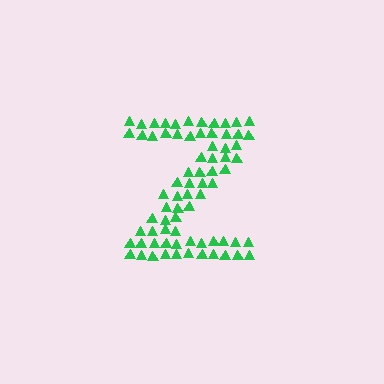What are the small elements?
The small elements are triangles.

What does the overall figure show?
The overall figure shows the letter Z.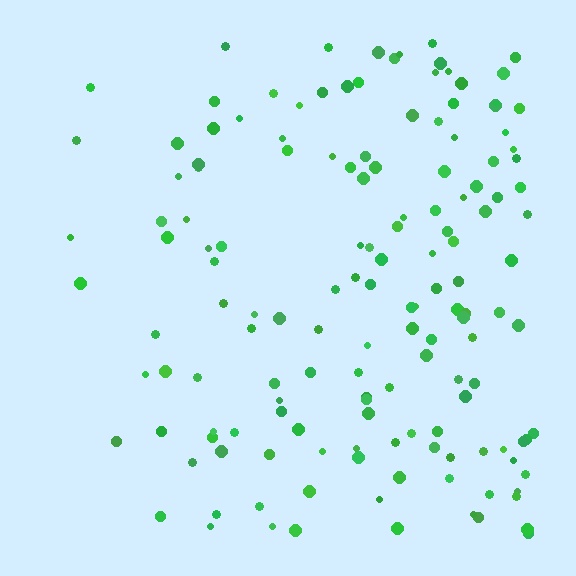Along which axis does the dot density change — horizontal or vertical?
Horizontal.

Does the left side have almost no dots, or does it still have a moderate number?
Still a moderate number, just noticeably fewer than the right.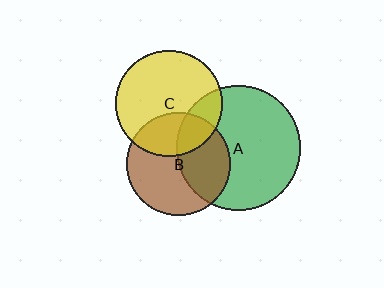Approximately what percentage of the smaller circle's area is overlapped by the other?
Approximately 20%.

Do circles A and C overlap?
Yes.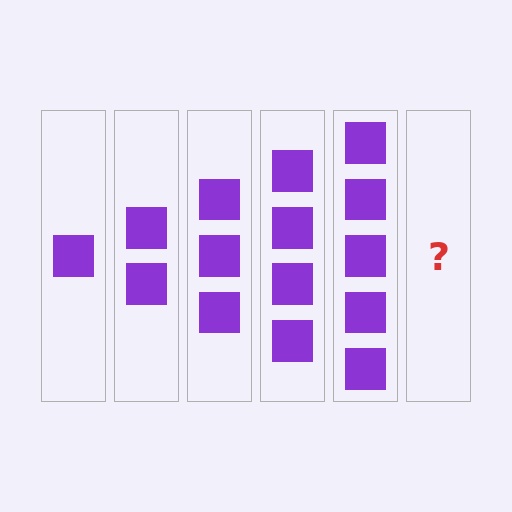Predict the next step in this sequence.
The next step is 6 squares.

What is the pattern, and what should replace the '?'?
The pattern is that each step adds one more square. The '?' should be 6 squares.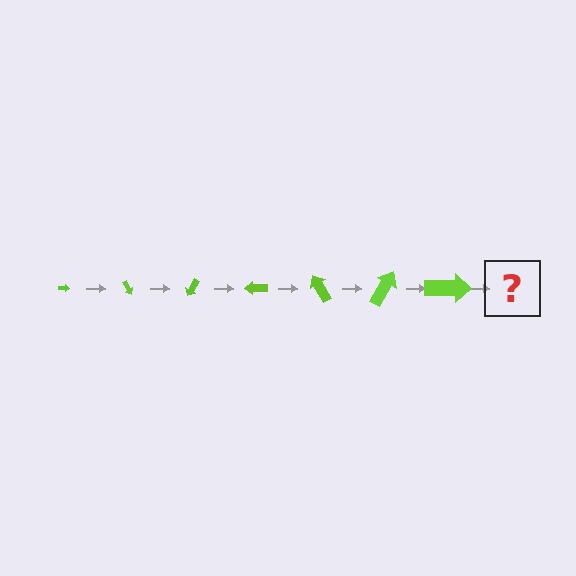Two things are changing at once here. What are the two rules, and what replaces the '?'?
The two rules are that the arrow grows larger each step and it rotates 60 degrees each step. The '?' should be an arrow, larger than the previous one and rotated 420 degrees from the start.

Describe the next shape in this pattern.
It should be an arrow, larger than the previous one and rotated 420 degrees from the start.